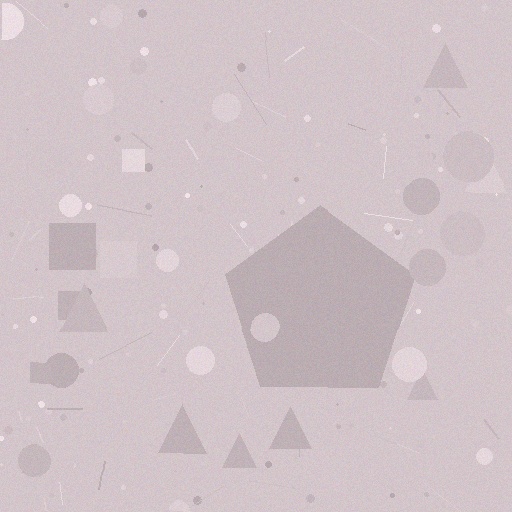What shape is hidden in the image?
A pentagon is hidden in the image.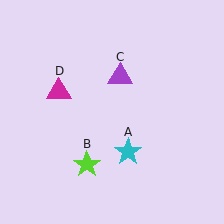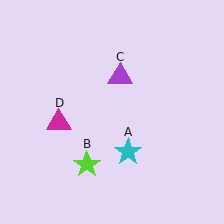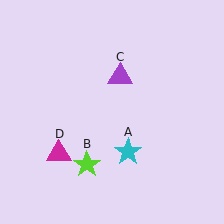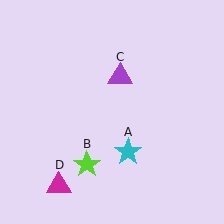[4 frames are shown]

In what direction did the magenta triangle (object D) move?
The magenta triangle (object D) moved down.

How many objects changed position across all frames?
1 object changed position: magenta triangle (object D).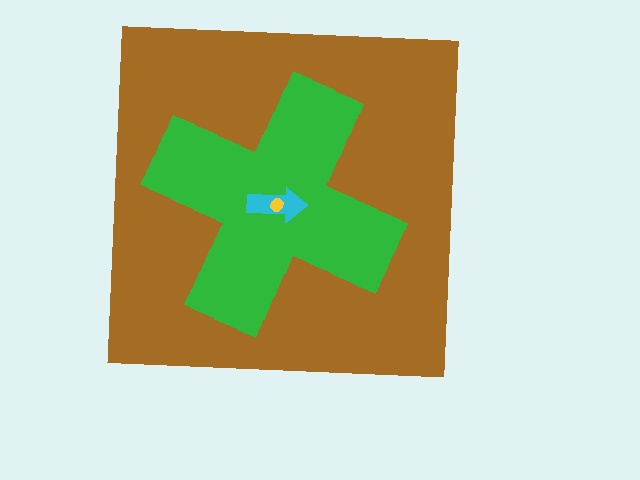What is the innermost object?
The yellow circle.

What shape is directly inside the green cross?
The cyan arrow.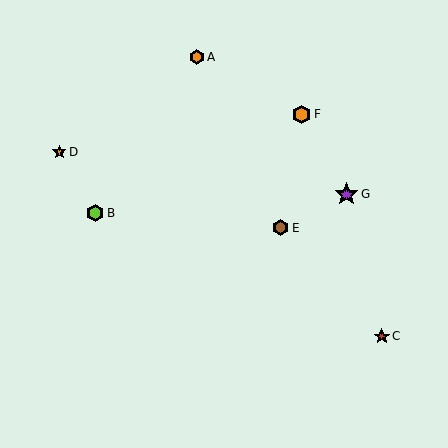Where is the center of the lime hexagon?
The center of the lime hexagon is at (95, 213).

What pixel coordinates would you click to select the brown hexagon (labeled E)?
Click at (281, 228) to select the brown hexagon E.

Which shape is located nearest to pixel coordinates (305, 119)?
The orange hexagon (labeled F) at (301, 114) is nearest to that location.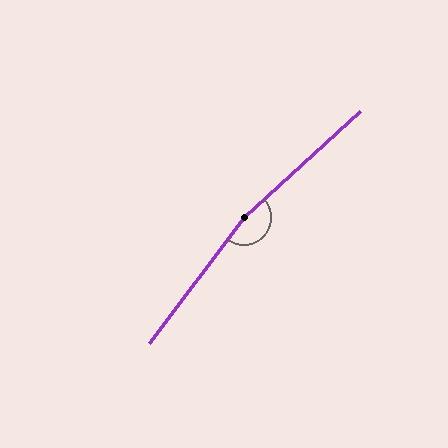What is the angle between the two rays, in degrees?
Approximately 169 degrees.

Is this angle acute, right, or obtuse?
It is obtuse.